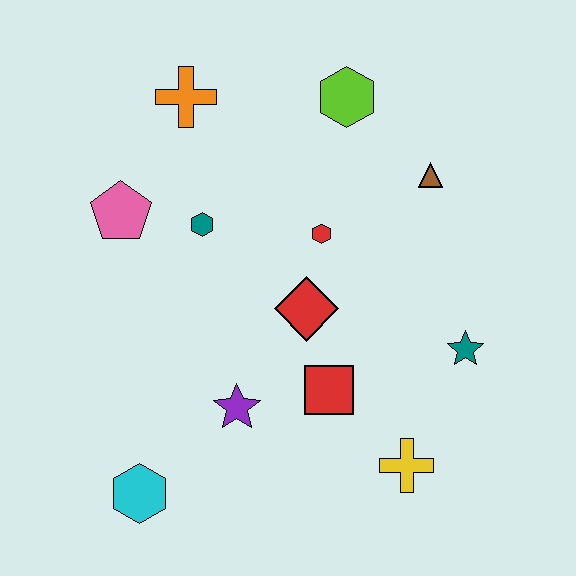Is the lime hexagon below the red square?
No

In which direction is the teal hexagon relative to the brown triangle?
The teal hexagon is to the left of the brown triangle.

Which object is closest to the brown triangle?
The lime hexagon is closest to the brown triangle.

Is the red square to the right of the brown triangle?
No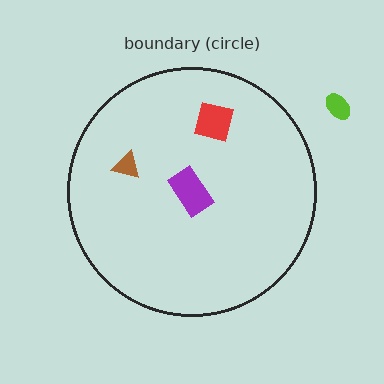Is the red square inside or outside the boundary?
Inside.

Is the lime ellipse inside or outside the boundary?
Outside.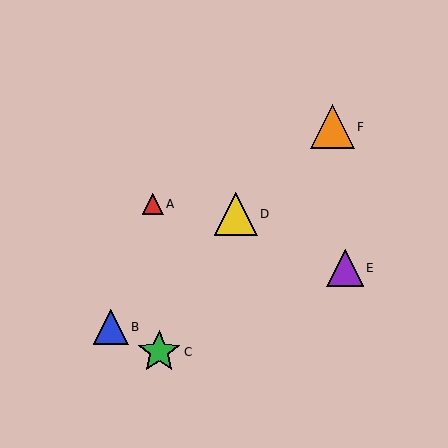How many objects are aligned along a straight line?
3 objects (B, D, F) are aligned along a straight line.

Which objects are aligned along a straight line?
Objects B, D, F are aligned along a straight line.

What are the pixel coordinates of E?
Object E is at (345, 268).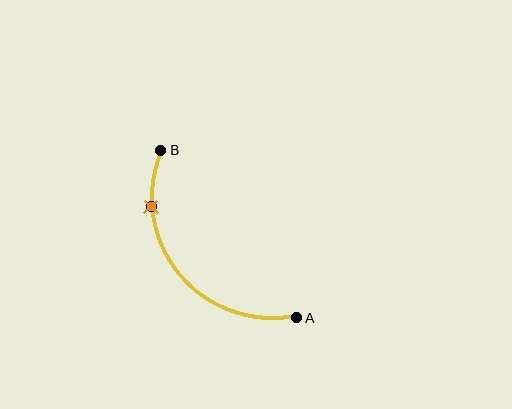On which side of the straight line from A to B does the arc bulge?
The arc bulges below and to the left of the straight line connecting A and B.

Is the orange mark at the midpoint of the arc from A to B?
No. The orange mark lies on the arc but is closer to endpoint B. The arc midpoint would be at the point on the curve equidistant along the arc from both A and B.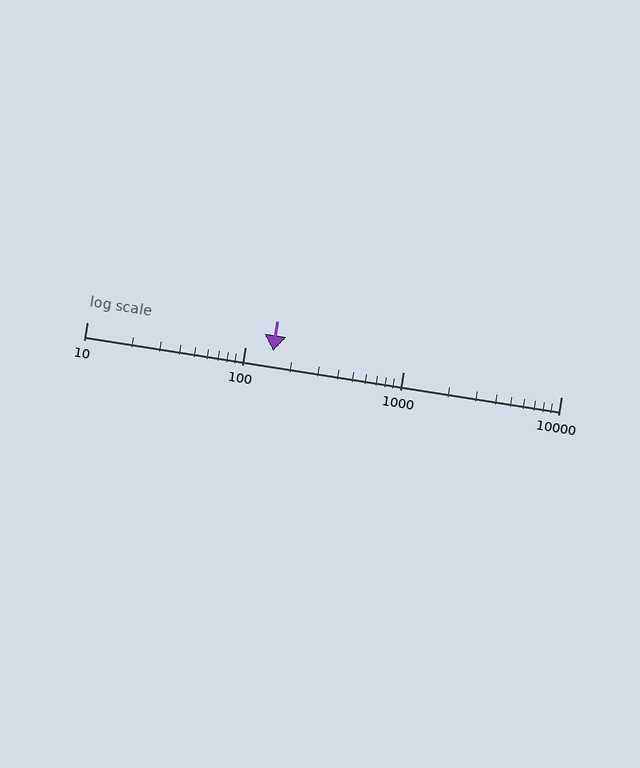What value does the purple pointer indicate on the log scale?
The pointer indicates approximately 150.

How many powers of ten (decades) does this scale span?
The scale spans 3 decades, from 10 to 10000.